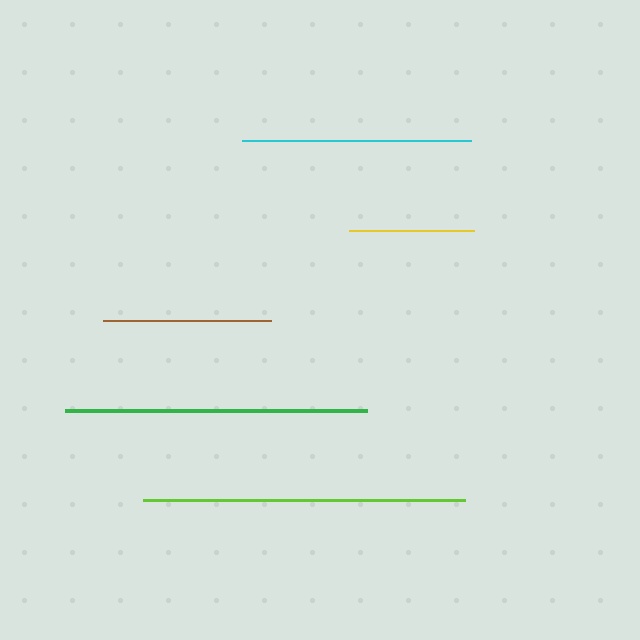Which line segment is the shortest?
The yellow line is the shortest at approximately 125 pixels.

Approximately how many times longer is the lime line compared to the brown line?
The lime line is approximately 1.9 times the length of the brown line.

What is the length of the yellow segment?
The yellow segment is approximately 125 pixels long.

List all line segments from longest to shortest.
From longest to shortest: lime, green, cyan, brown, yellow.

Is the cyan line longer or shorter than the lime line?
The lime line is longer than the cyan line.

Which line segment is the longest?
The lime line is the longest at approximately 322 pixels.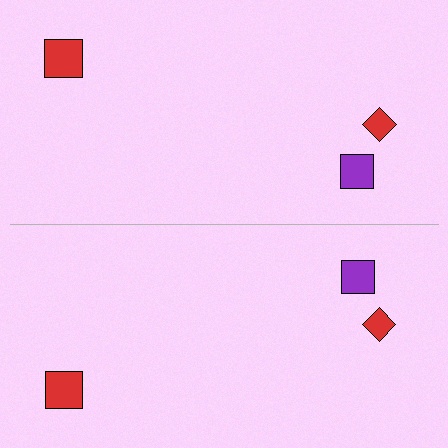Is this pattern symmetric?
Yes, this pattern has bilateral (reflection) symmetry.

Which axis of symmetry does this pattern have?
The pattern has a horizontal axis of symmetry running through the center of the image.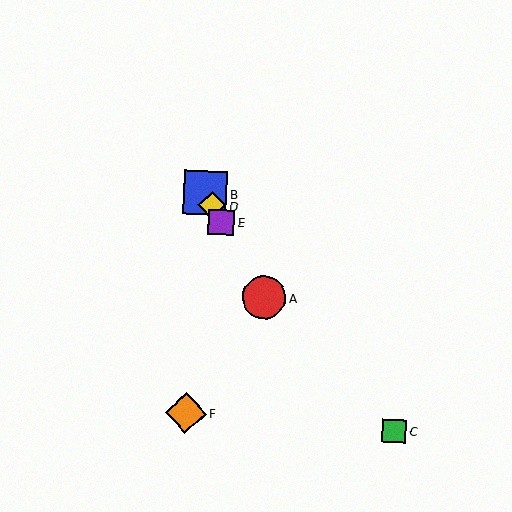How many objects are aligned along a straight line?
4 objects (A, B, D, E) are aligned along a straight line.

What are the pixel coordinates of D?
Object D is at (212, 206).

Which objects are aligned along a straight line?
Objects A, B, D, E are aligned along a straight line.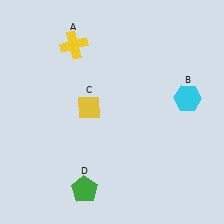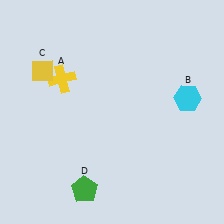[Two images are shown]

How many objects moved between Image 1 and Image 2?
2 objects moved between the two images.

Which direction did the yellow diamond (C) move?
The yellow diamond (C) moved left.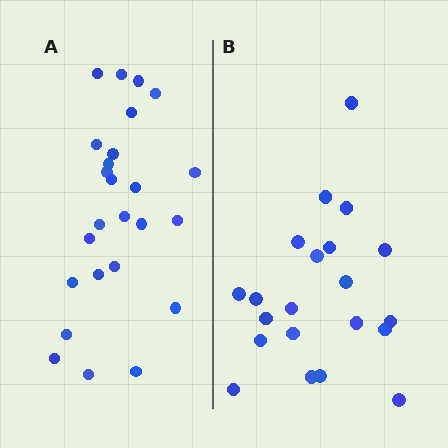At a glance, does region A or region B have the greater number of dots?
Region A (the left region) has more dots.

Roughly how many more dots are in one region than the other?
Region A has about 4 more dots than region B.